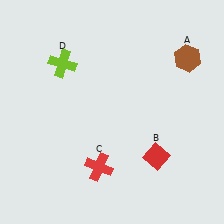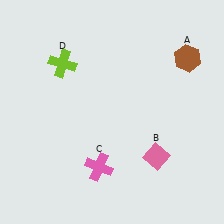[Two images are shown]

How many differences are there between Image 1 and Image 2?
There are 2 differences between the two images.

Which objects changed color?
B changed from red to pink. C changed from red to pink.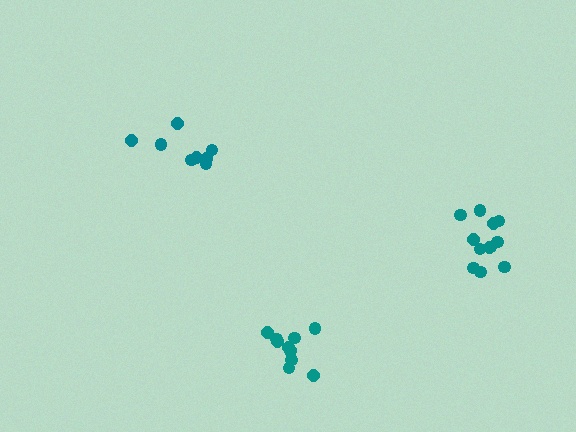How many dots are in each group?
Group 1: 8 dots, Group 2: 12 dots, Group 3: 11 dots (31 total).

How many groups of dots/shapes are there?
There are 3 groups.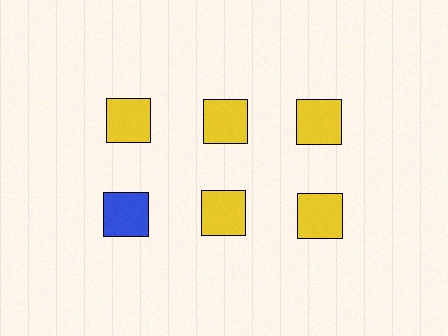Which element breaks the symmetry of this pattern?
The blue square in the second row, leftmost column breaks the symmetry. All other shapes are yellow squares.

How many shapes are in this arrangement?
There are 6 shapes arranged in a grid pattern.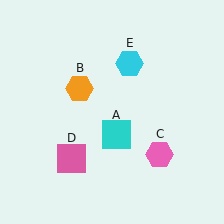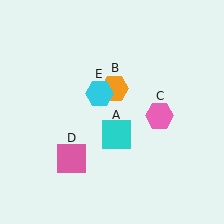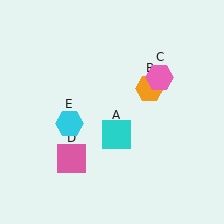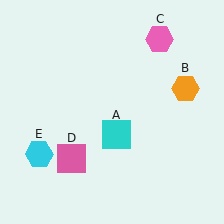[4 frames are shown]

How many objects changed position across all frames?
3 objects changed position: orange hexagon (object B), pink hexagon (object C), cyan hexagon (object E).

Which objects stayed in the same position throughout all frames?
Cyan square (object A) and pink square (object D) remained stationary.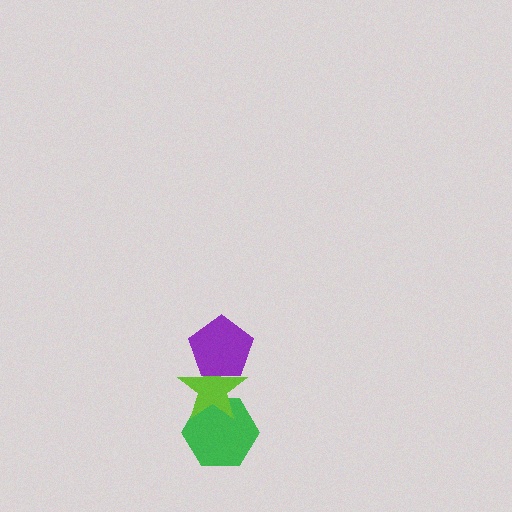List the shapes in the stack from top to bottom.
From top to bottom: the purple pentagon, the lime star, the green hexagon.